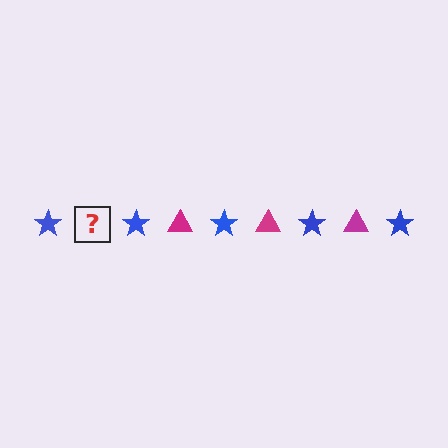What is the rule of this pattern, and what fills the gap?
The rule is that the pattern alternates between blue star and magenta triangle. The gap should be filled with a magenta triangle.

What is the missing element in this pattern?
The missing element is a magenta triangle.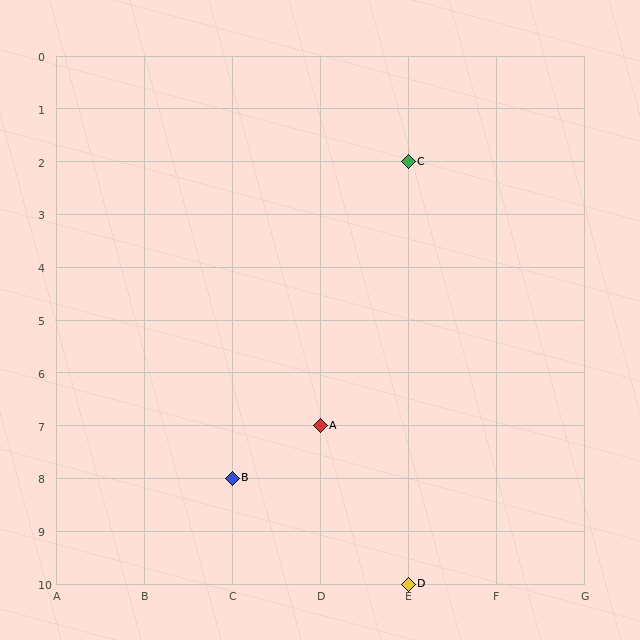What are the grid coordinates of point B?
Point B is at grid coordinates (C, 8).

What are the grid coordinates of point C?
Point C is at grid coordinates (E, 2).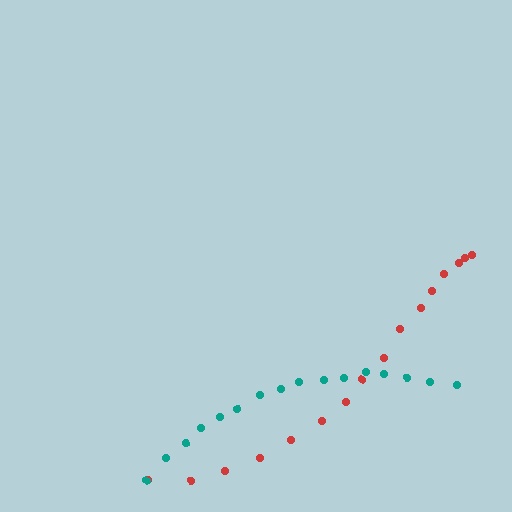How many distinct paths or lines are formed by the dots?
There are 2 distinct paths.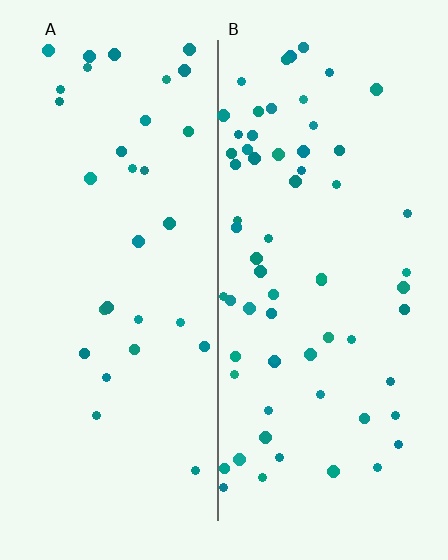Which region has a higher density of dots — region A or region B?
B (the right).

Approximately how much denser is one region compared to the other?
Approximately 2.1× — region B over region A.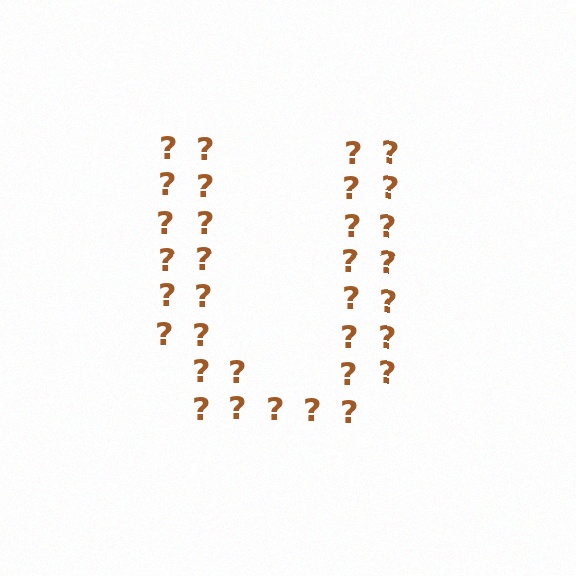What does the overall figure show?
The overall figure shows the letter U.